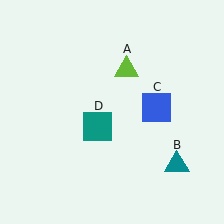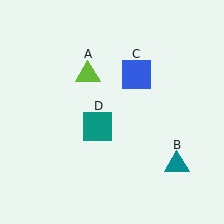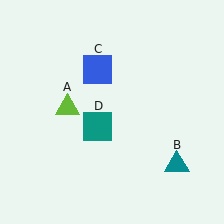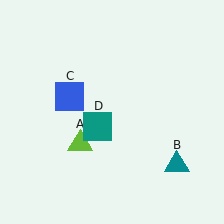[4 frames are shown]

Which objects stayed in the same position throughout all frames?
Teal triangle (object B) and teal square (object D) remained stationary.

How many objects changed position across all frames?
2 objects changed position: lime triangle (object A), blue square (object C).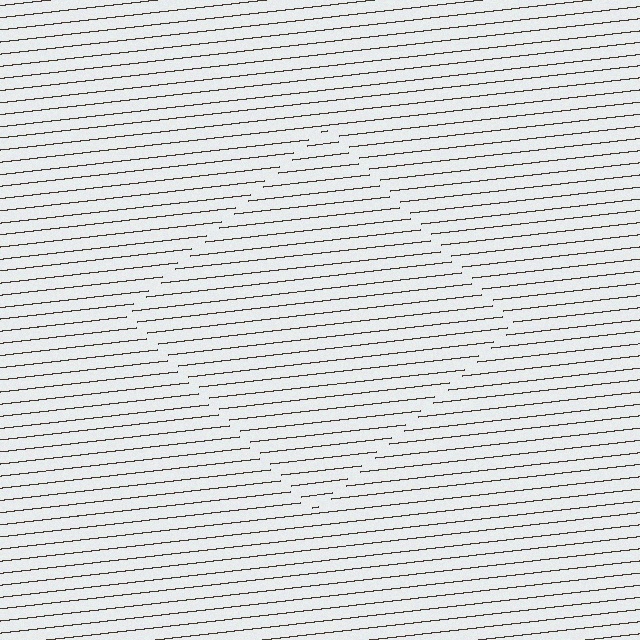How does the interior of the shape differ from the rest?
The interior of the shape contains the same grating, shifted by half a period — the contour is defined by the phase discontinuity where line-ends from the inner and outer gratings abut.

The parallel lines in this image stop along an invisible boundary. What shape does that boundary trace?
An illusory square. The interior of the shape contains the same grating, shifted by half a period — the contour is defined by the phase discontinuity where line-ends from the inner and outer gratings abut.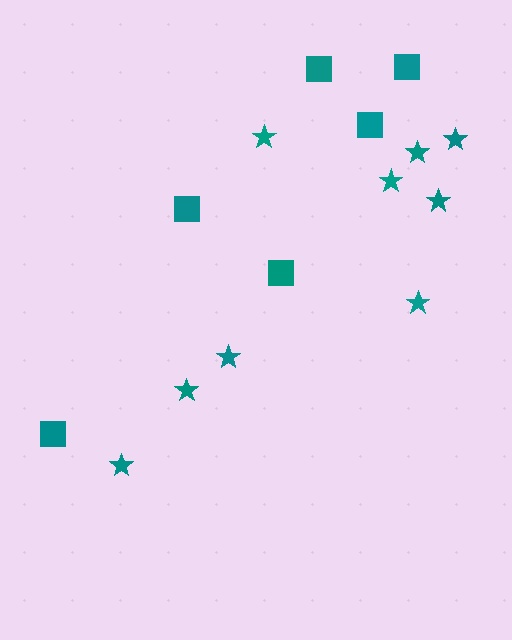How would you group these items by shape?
There are 2 groups: one group of stars (9) and one group of squares (6).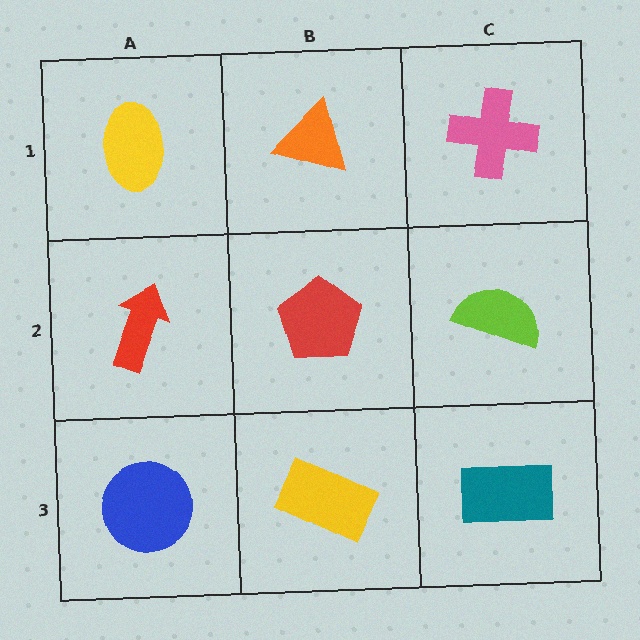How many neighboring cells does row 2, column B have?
4.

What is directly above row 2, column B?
An orange triangle.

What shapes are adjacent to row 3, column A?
A red arrow (row 2, column A), a yellow rectangle (row 3, column B).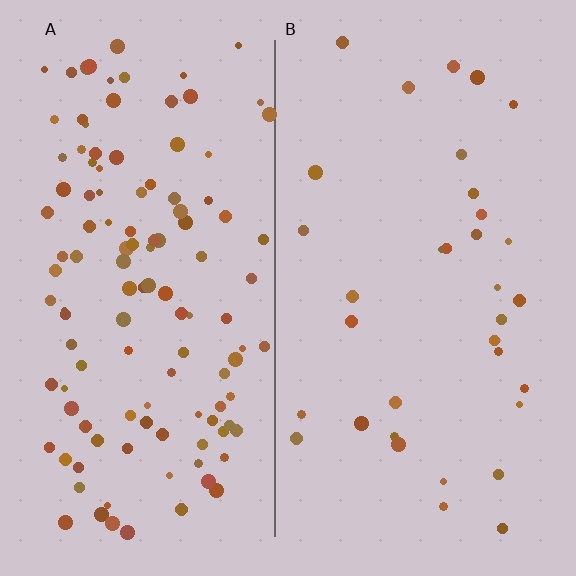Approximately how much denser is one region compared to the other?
Approximately 3.5× — region A over region B.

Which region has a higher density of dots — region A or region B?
A (the left).